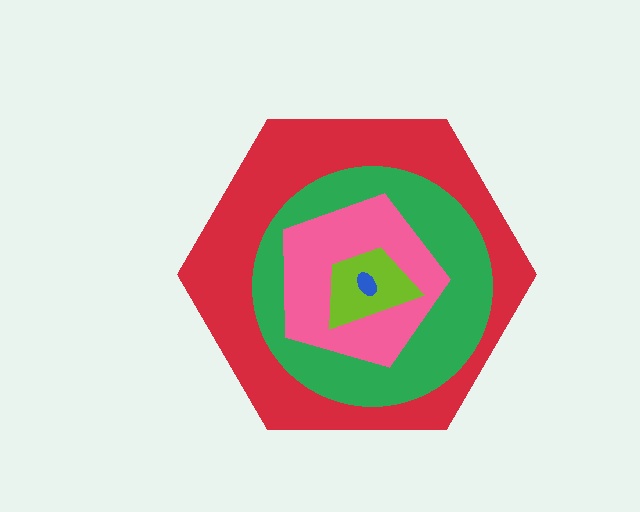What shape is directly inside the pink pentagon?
The lime trapezoid.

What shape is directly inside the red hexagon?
The green circle.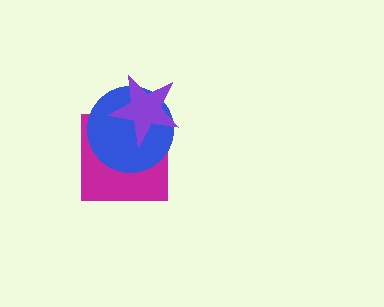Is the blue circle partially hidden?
Yes, it is partially covered by another shape.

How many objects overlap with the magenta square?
2 objects overlap with the magenta square.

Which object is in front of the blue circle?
The purple star is in front of the blue circle.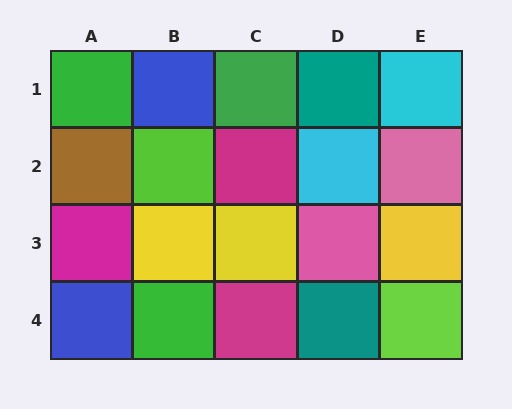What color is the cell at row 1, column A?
Green.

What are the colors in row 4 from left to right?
Blue, green, magenta, teal, lime.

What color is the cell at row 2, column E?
Pink.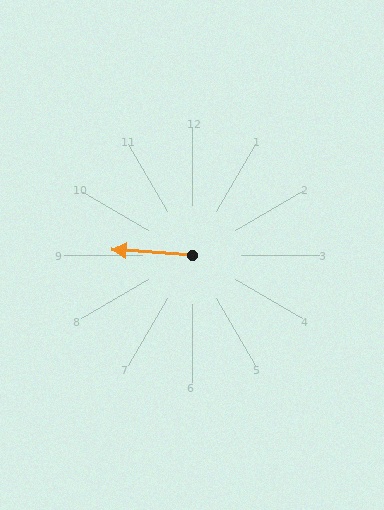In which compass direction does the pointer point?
West.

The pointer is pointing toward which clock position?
Roughly 9 o'clock.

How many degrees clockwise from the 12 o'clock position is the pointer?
Approximately 274 degrees.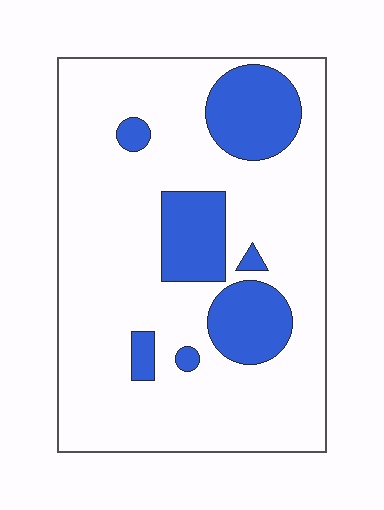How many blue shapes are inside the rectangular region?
7.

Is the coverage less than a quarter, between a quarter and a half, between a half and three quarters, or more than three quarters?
Less than a quarter.